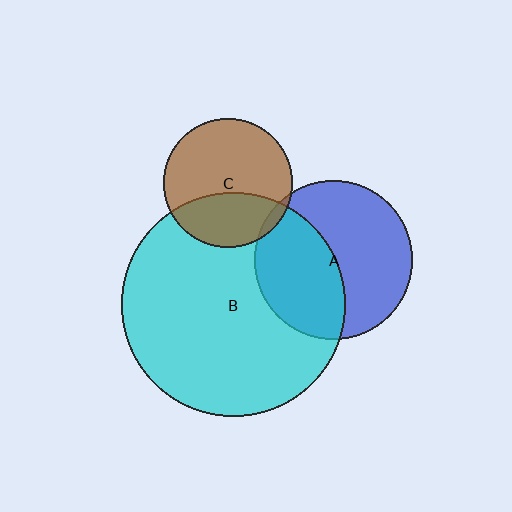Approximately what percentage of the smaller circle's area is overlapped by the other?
Approximately 5%.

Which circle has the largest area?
Circle B (cyan).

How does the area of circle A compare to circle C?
Approximately 1.5 times.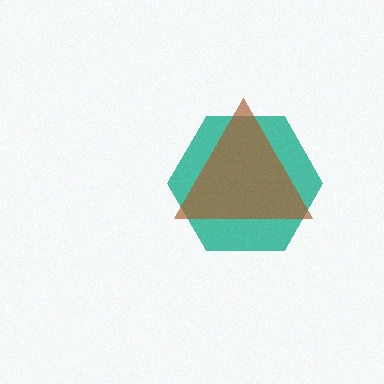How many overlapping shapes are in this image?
There are 2 overlapping shapes in the image.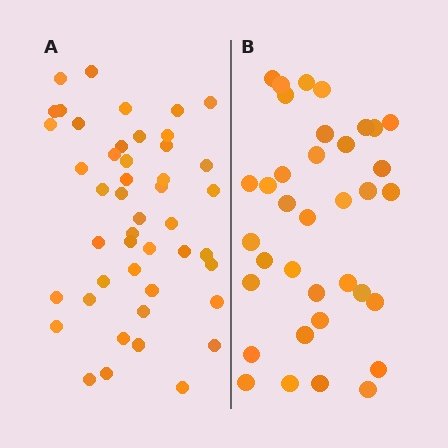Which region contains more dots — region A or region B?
Region A (the left region) has more dots.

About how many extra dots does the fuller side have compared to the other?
Region A has roughly 10 or so more dots than region B.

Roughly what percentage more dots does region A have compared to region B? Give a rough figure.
About 30% more.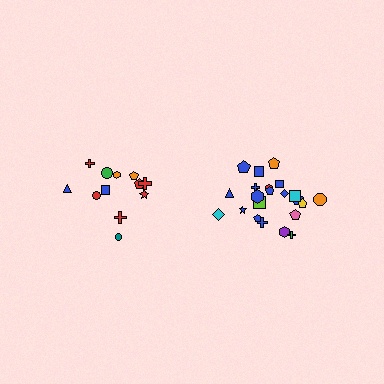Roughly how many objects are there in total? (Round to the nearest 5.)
Roughly 35 objects in total.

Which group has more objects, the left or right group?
The right group.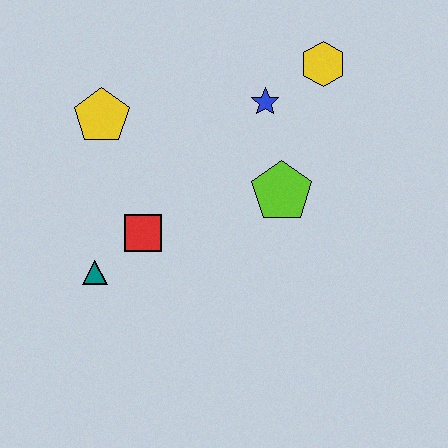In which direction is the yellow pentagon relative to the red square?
The yellow pentagon is above the red square.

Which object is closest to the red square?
The teal triangle is closest to the red square.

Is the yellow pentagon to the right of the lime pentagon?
No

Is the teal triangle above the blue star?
No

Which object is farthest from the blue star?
The teal triangle is farthest from the blue star.